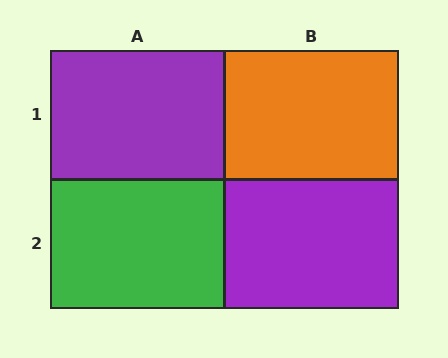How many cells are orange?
1 cell is orange.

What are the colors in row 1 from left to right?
Purple, orange.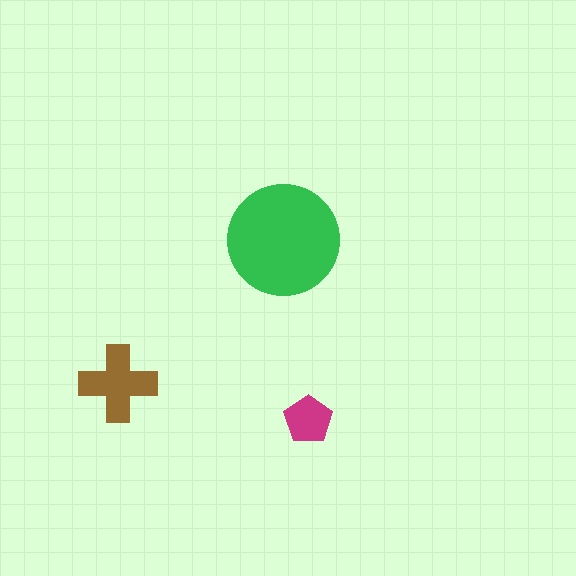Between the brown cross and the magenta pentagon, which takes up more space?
The brown cross.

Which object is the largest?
The green circle.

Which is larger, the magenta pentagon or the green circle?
The green circle.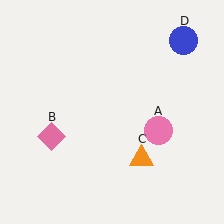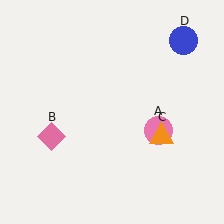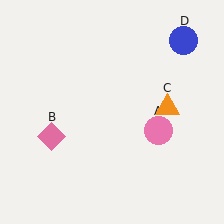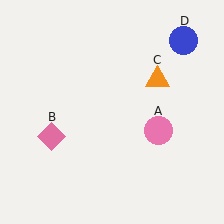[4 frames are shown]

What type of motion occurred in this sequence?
The orange triangle (object C) rotated counterclockwise around the center of the scene.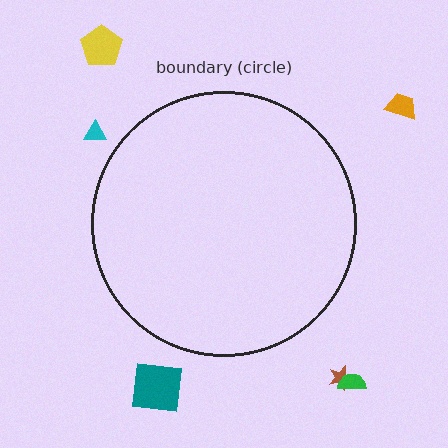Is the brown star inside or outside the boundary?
Outside.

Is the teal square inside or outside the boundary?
Outside.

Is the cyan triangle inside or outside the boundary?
Outside.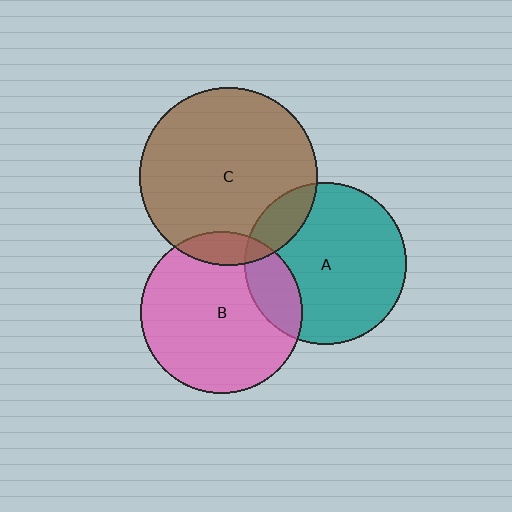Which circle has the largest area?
Circle C (brown).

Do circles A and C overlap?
Yes.